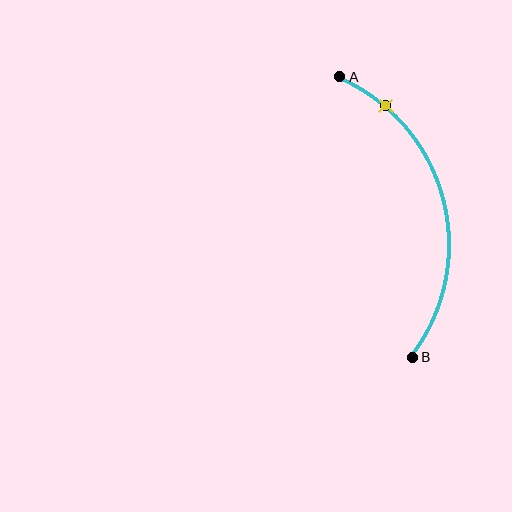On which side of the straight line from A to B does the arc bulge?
The arc bulges to the right of the straight line connecting A and B.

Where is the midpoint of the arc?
The arc midpoint is the point on the curve farthest from the straight line joining A and B. It sits to the right of that line.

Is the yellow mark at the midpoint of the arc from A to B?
No. The yellow mark lies on the arc but is closer to endpoint A. The arc midpoint would be at the point on the curve equidistant along the arc from both A and B.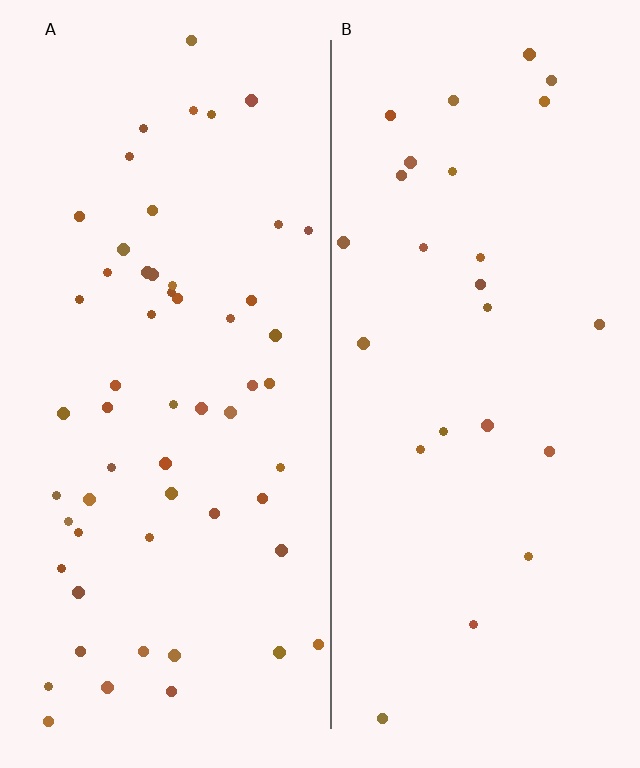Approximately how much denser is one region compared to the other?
Approximately 2.2× — region A over region B.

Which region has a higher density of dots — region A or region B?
A (the left).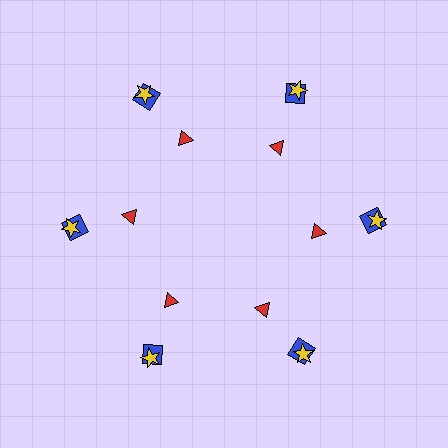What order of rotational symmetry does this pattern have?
This pattern has 6-fold rotational symmetry.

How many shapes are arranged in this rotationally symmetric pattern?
There are 18 shapes, arranged in 6 groups of 3.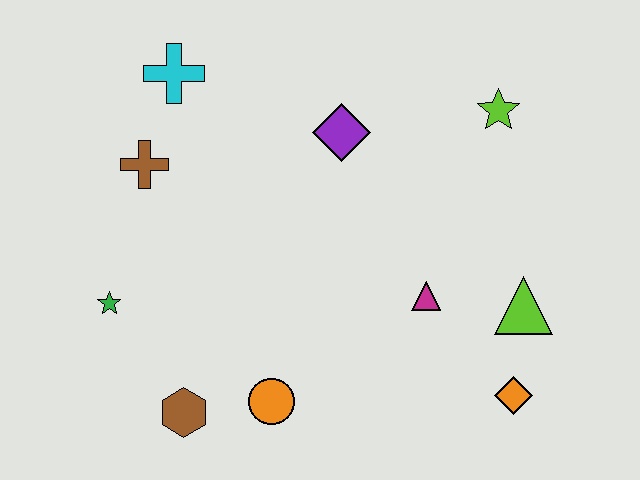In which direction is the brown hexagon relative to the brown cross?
The brown hexagon is below the brown cross.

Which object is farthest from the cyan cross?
The orange diamond is farthest from the cyan cross.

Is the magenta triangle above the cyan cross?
No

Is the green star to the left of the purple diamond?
Yes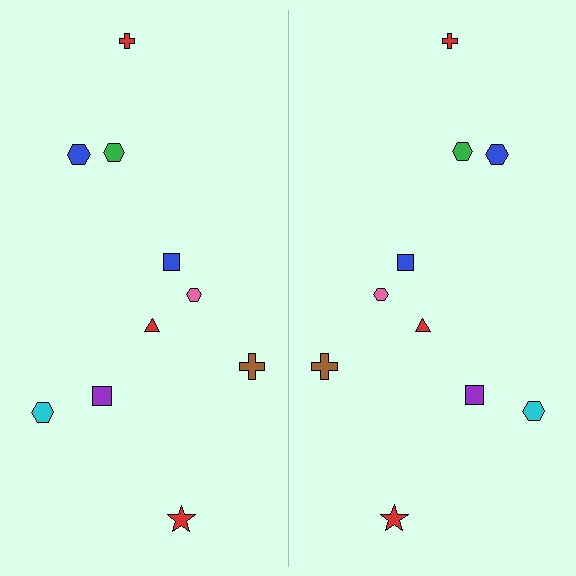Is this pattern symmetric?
Yes, this pattern has bilateral (reflection) symmetry.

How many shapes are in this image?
There are 20 shapes in this image.